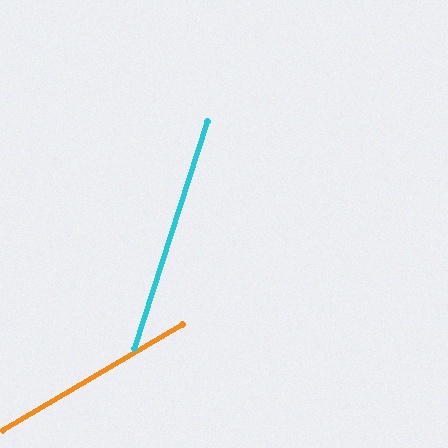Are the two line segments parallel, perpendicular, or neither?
Neither parallel nor perpendicular — they differ by about 42°.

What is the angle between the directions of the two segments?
Approximately 42 degrees.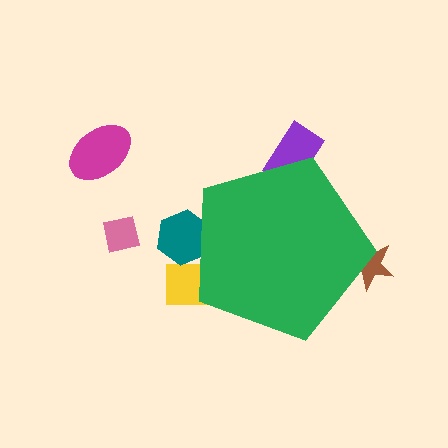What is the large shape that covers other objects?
A green pentagon.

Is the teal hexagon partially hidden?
Yes, the teal hexagon is partially hidden behind the green pentagon.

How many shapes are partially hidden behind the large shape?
4 shapes are partially hidden.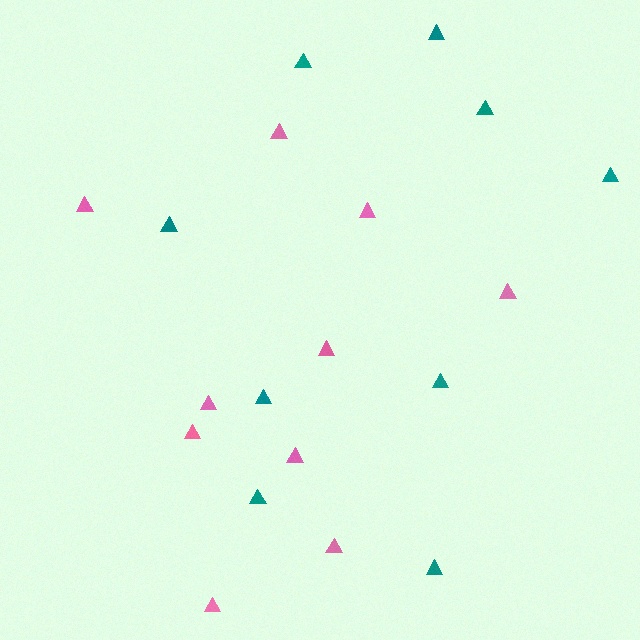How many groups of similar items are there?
There are 2 groups: one group of teal triangles (9) and one group of pink triangles (10).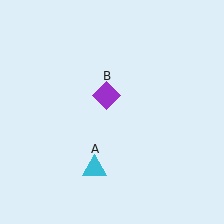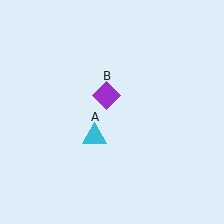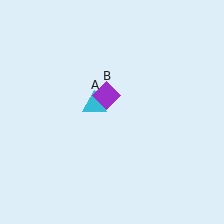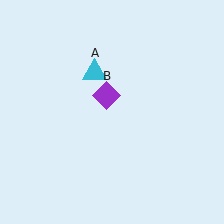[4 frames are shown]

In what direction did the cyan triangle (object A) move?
The cyan triangle (object A) moved up.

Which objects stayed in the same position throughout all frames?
Purple diamond (object B) remained stationary.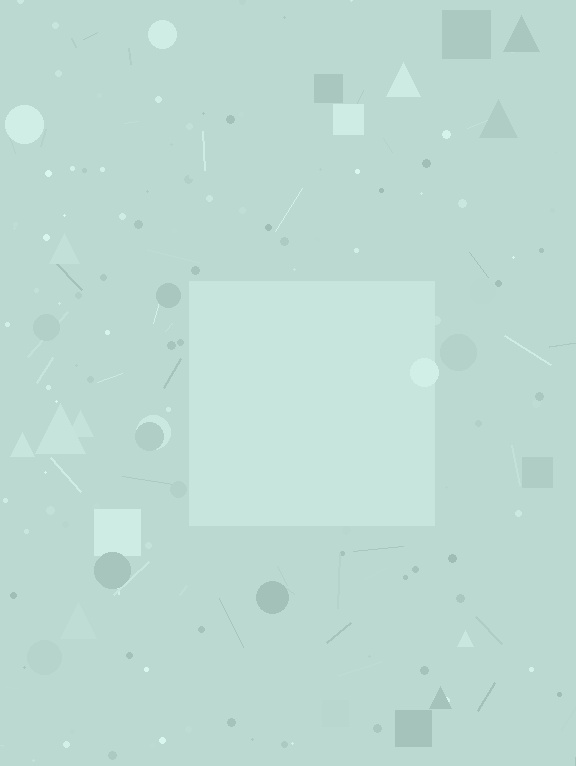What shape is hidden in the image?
A square is hidden in the image.